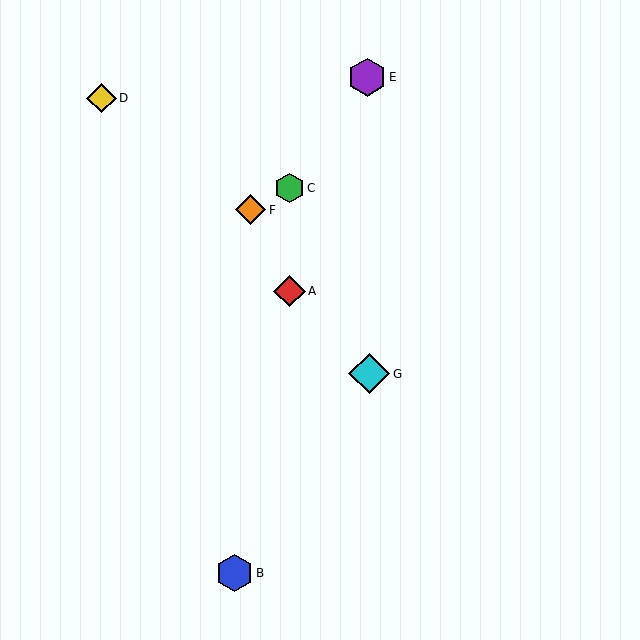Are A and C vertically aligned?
Yes, both are at x≈289.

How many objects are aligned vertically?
2 objects (A, C) are aligned vertically.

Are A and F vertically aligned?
No, A is at x≈289 and F is at x≈251.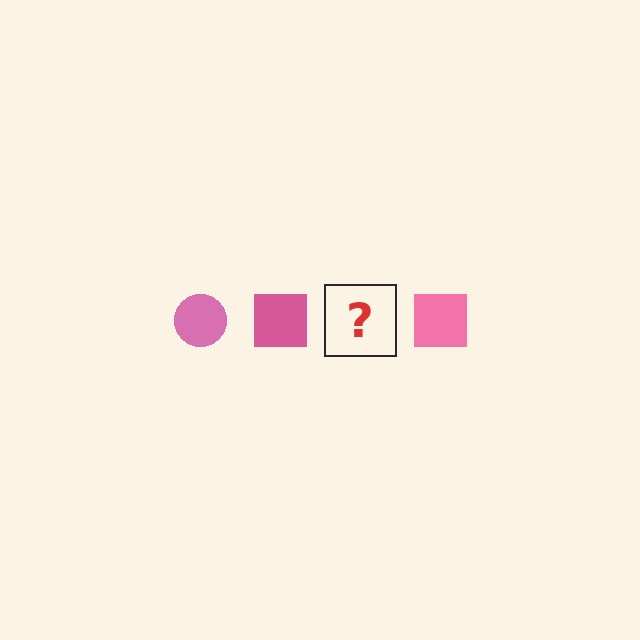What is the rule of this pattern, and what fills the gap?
The rule is that the pattern cycles through circle, square shapes in pink. The gap should be filled with a pink circle.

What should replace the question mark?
The question mark should be replaced with a pink circle.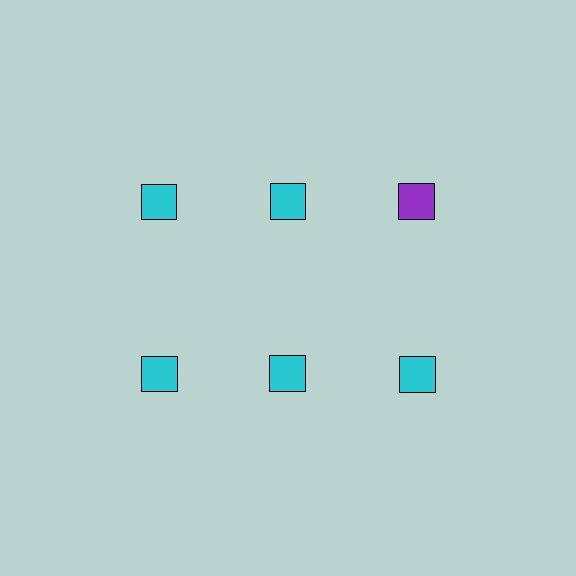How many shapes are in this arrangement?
There are 6 shapes arranged in a grid pattern.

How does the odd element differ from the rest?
It has a different color: purple instead of cyan.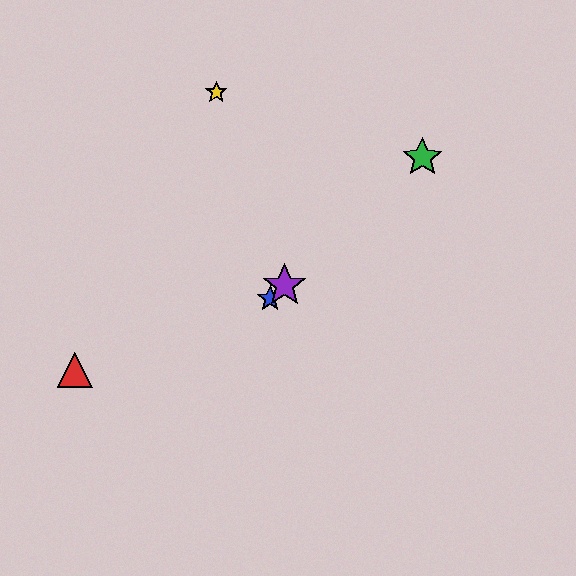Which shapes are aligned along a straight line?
The blue star, the green star, the purple star are aligned along a straight line.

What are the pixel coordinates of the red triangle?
The red triangle is at (75, 370).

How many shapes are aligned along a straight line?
3 shapes (the blue star, the green star, the purple star) are aligned along a straight line.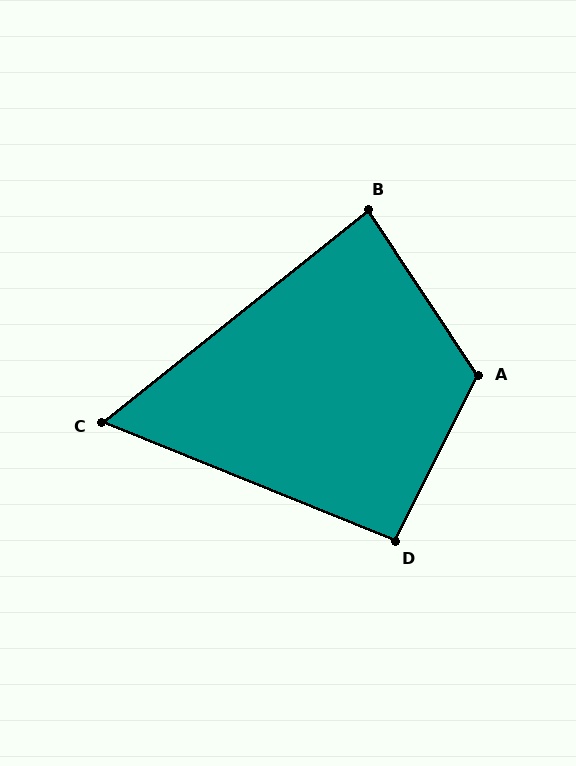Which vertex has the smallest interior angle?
C, at approximately 60 degrees.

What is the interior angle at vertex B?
Approximately 85 degrees (approximately right).